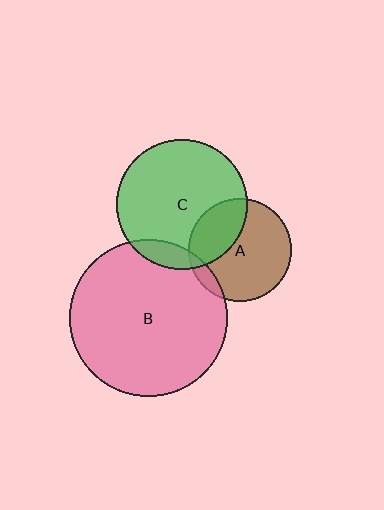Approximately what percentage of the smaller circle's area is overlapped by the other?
Approximately 30%.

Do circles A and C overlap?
Yes.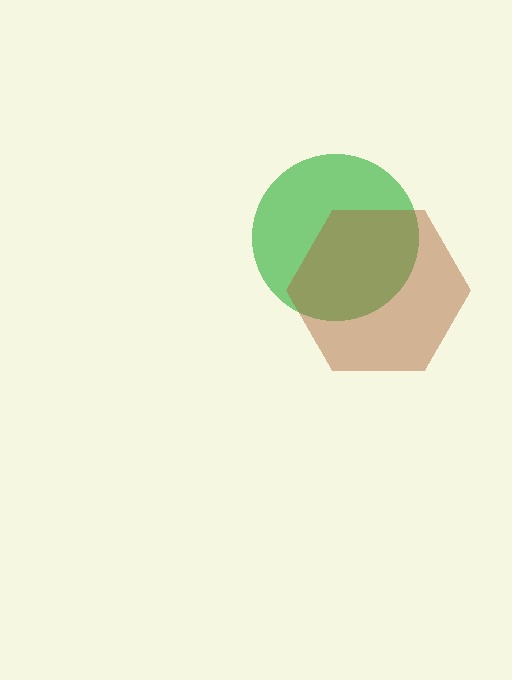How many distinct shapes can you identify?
There are 2 distinct shapes: a green circle, a brown hexagon.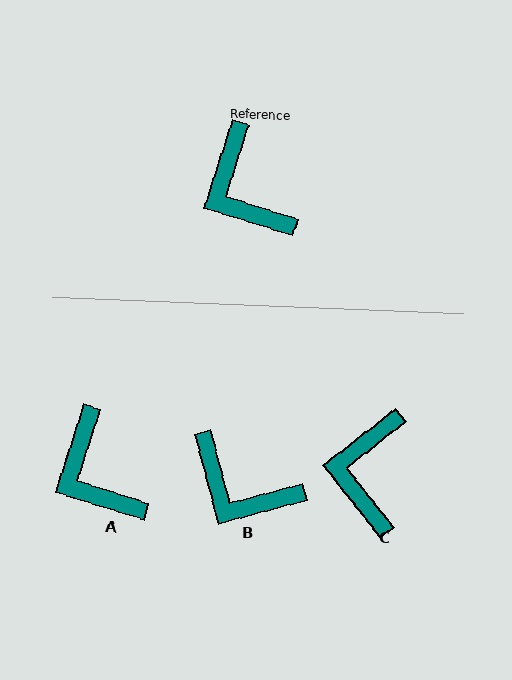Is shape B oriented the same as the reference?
No, it is off by about 32 degrees.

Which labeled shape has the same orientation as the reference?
A.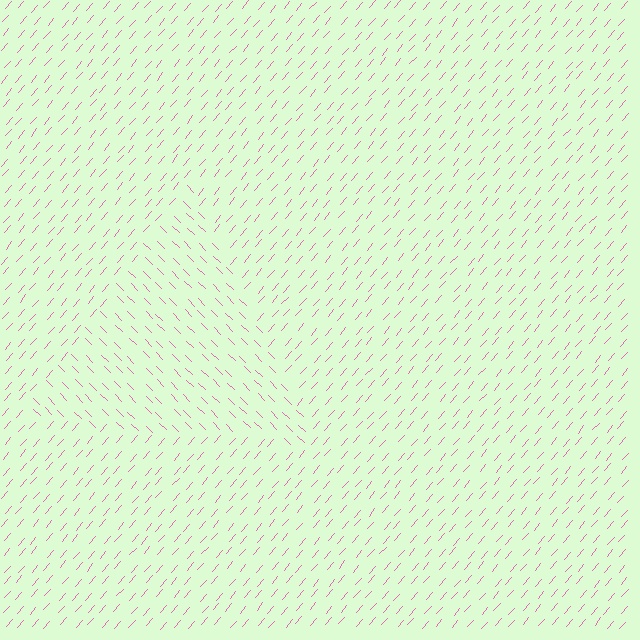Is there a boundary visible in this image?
Yes, there is a texture boundary formed by a change in line orientation.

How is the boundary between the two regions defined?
The boundary is defined purely by a change in line orientation (approximately 85 degrees difference). All lines are the same color and thickness.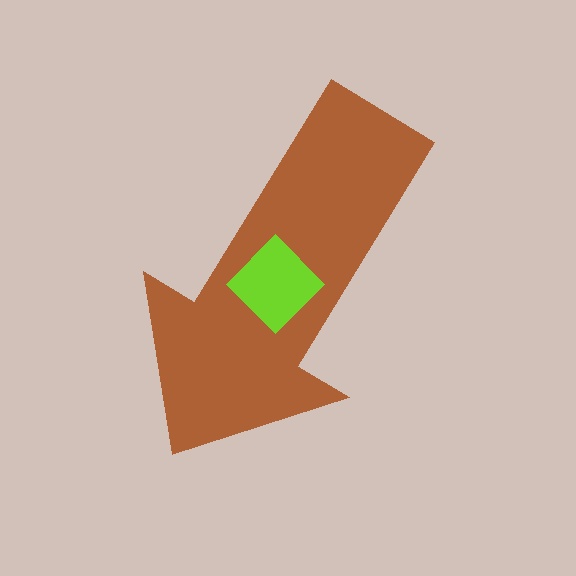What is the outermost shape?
The brown arrow.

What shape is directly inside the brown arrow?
The lime diamond.